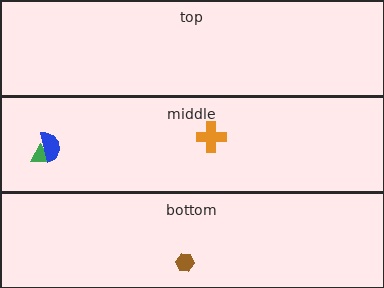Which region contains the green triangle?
The middle region.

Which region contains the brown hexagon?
The bottom region.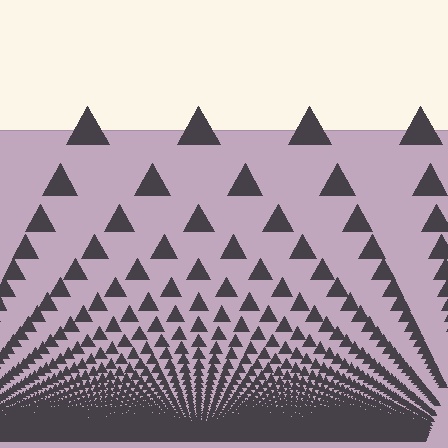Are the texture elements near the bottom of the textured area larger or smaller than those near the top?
Smaller. The gradient is inverted — elements near the bottom are smaller and denser.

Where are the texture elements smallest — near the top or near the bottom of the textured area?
Near the bottom.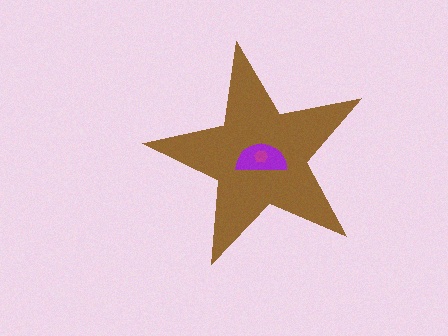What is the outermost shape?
The brown star.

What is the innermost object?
The magenta hexagon.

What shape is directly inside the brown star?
The purple semicircle.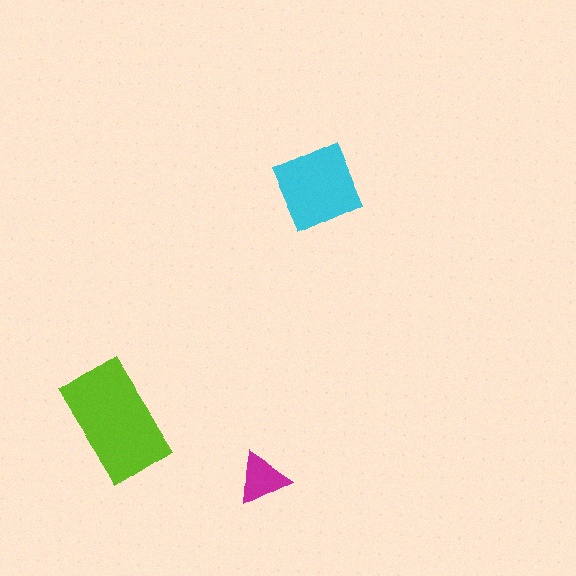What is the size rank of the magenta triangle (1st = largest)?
3rd.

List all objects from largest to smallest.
The lime rectangle, the cyan square, the magenta triangle.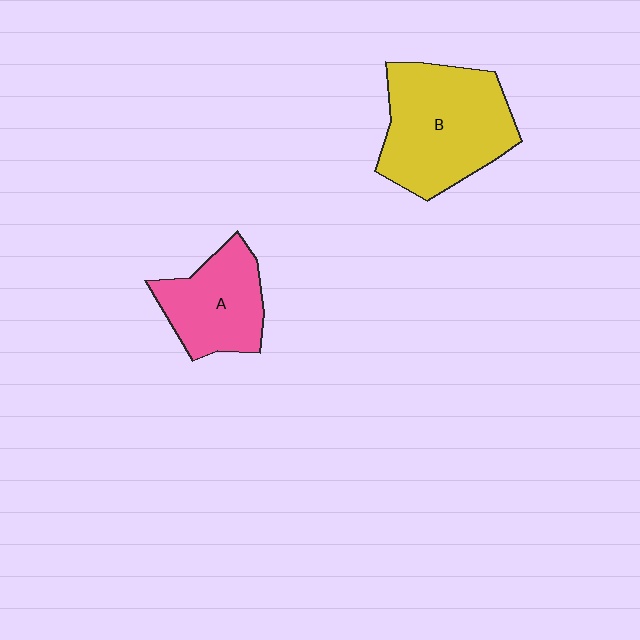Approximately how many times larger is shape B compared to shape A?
Approximately 1.6 times.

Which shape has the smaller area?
Shape A (pink).